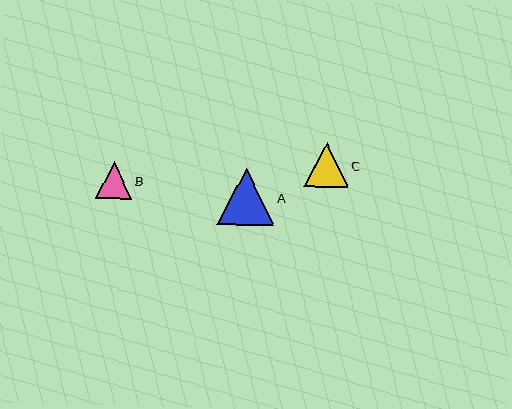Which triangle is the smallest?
Triangle B is the smallest with a size of approximately 36 pixels.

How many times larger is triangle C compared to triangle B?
Triangle C is approximately 1.2 times the size of triangle B.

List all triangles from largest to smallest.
From largest to smallest: A, C, B.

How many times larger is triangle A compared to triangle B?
Triangle A is approximately 1.6 times the size of triangle B.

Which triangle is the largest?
Triangle A is the largest with a size of approximately 57 pixels.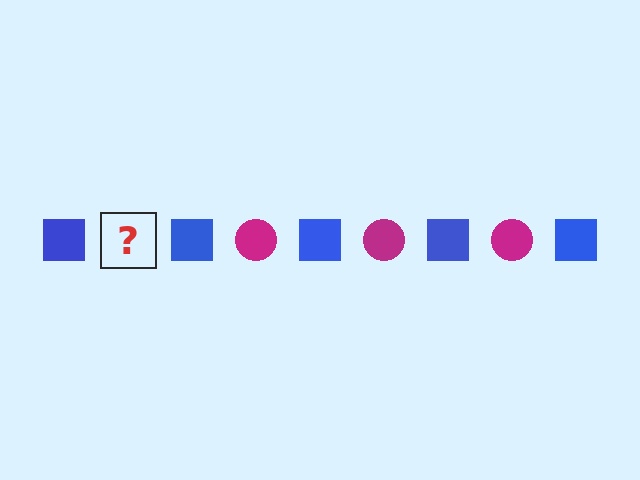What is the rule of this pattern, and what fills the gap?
The rule is that the pattern alternates between blue square and magenta circle. The gap should be filled with a magenta circle.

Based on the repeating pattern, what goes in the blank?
The blank should be a magenta circle.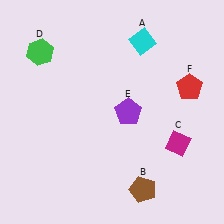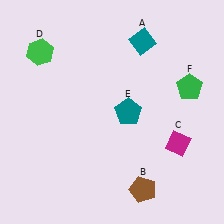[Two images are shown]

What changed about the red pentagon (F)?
In Image 1, F is red. In Image 2, it changed to green.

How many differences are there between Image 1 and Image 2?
There are 3 differences between the two images.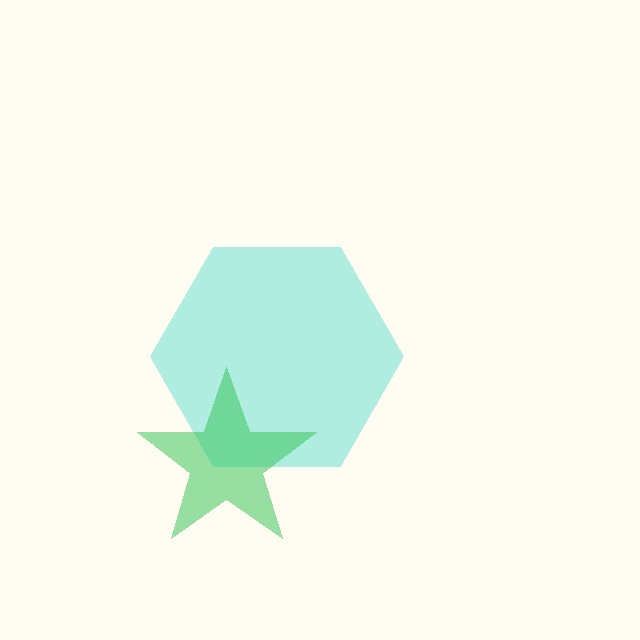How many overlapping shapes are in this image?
There are 2 overlapping shapes in the image.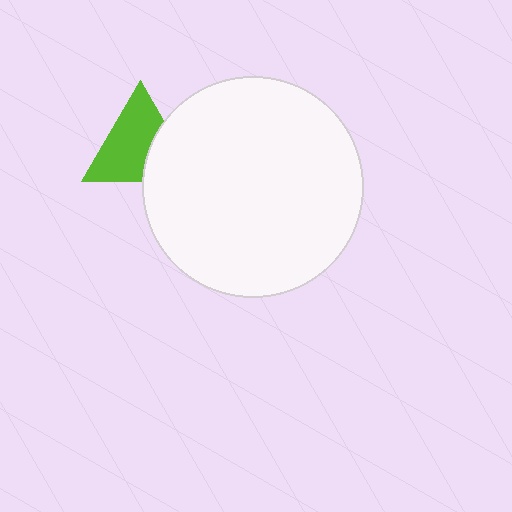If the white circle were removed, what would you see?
You would see the complete lime triangle.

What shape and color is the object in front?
The object in front is a white circle.